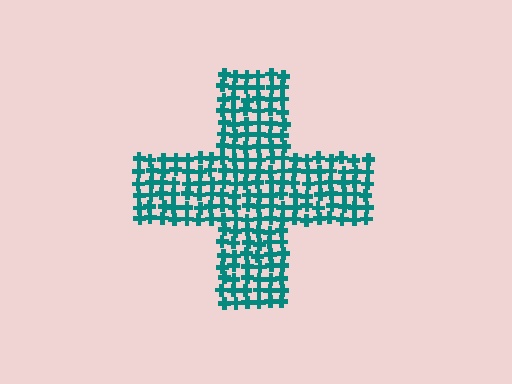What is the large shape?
The large shape is a cross.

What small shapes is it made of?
It is made of small crosses.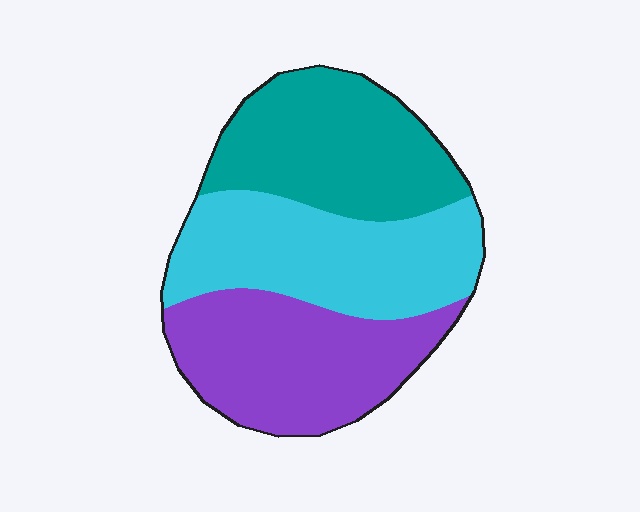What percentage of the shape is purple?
Purple takes up between a third and a half of the shape.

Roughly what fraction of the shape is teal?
Teal covers 32% of the shape.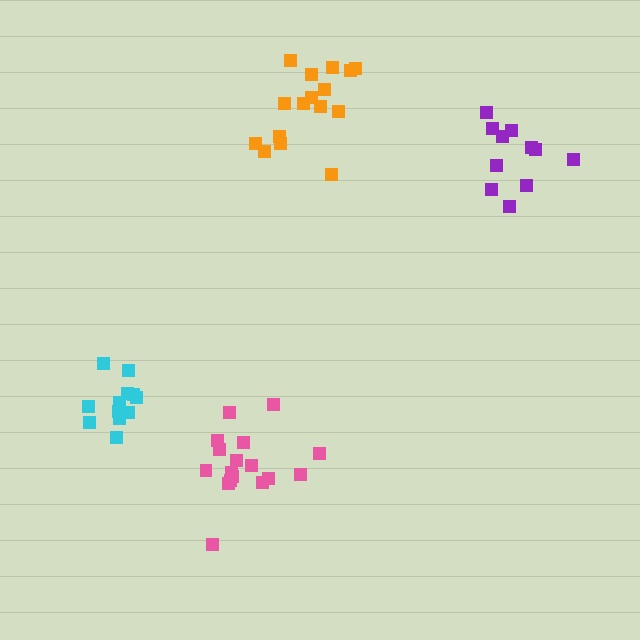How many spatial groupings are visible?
There are 4 spatial groupings.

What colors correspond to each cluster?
The clusters are colored: purple, pink, orange, cyan.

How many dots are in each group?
Group 1: 11 dots, Group 2: 17 dots, Group 3: 16 dots, Group 4: 12 dots (56 total).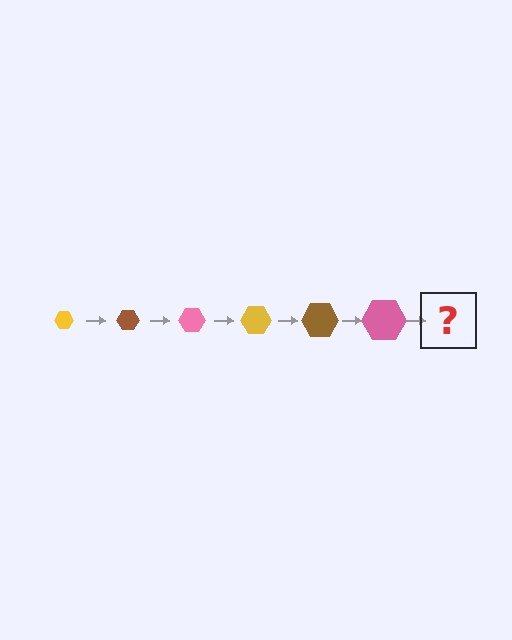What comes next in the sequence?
The next element should be a yellow hexagon, larger than the previous one.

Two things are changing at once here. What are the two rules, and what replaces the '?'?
The two rules are that the hexagon grows larger each step and the color cycles through yellow, brown, and pink. The '?' should be a yellow hexagon, larger than the previous one.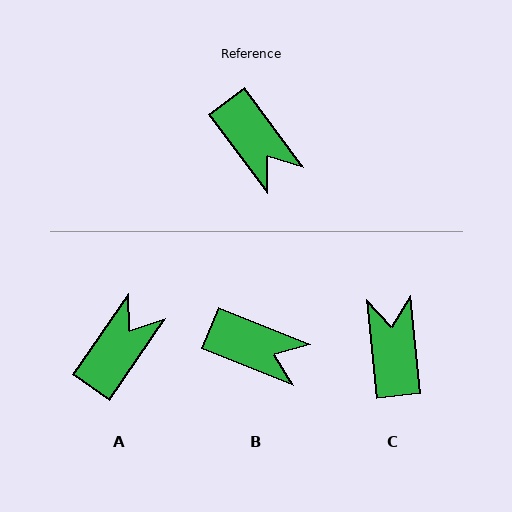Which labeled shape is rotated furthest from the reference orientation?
C, about 149 degrees away.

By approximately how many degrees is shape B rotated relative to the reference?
Approximately 31 degrees counter-clockwise.